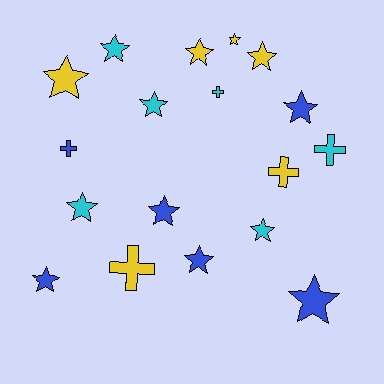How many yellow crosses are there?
There are 2 yellow crosses.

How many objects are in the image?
There are 18 objects.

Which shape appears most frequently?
Star, with 13 objects.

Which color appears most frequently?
Cyan, with 6 objects.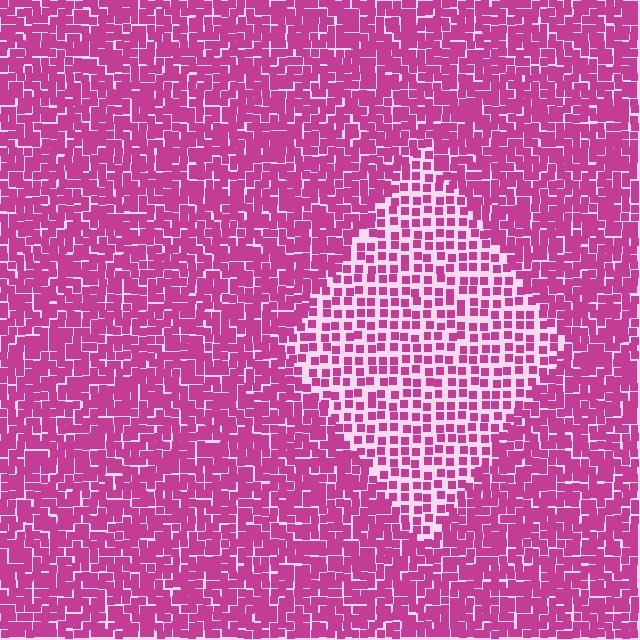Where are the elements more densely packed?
The elements are more densely packed outside the diamond boundary.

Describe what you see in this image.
The image contains small magenta elements arranged at two different densities. A diamond-shaped region is visible where the elements are less densely packed than the surrounding area.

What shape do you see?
I see a diamond.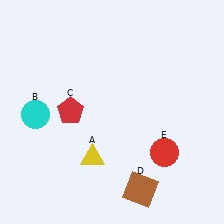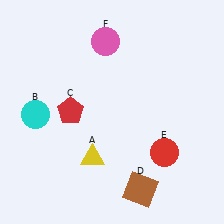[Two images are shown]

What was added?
A pink circle (F) was added in Image 2.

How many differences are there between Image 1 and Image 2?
There is 1 difference between the two images.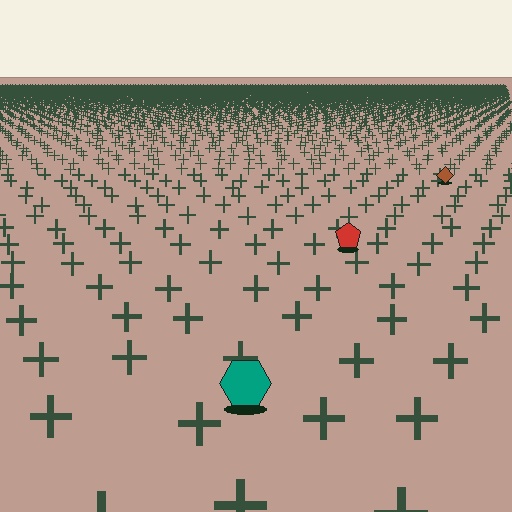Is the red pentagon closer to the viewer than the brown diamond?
Yes. The red pentagon is closer — you can tell from the texture gradient: the ground texture is coarser near it.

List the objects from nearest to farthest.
From nearest to farthest: the teal hexagon, the red pentagon, the brown diamond.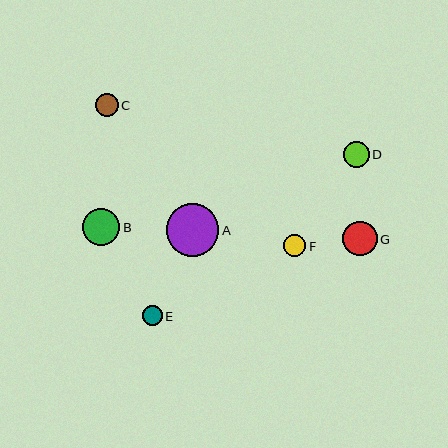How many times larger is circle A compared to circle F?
Circle A is approximately 2.3 times the size of circle F.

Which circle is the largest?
Circle A is the largest with a size of approximately 53 pixels.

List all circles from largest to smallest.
From largest to smallest: A, B, G, D, F, C, E.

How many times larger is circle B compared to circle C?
Circle B is approximately 1.6 times the size of circle C.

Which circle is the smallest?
Circle E is the smallest with a size of approximately 20 pixels.